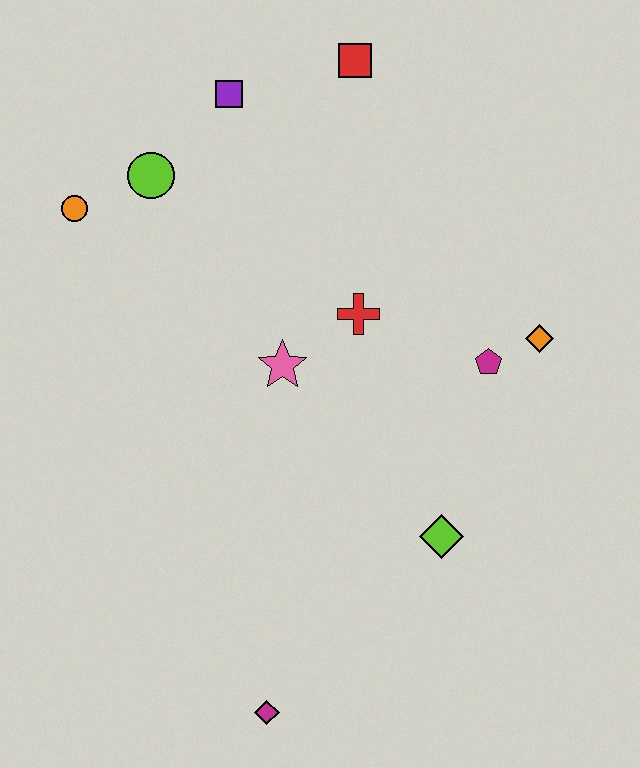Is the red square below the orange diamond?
No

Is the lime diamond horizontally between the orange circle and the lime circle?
No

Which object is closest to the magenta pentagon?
The orange diamond is closest to the magenta pentagon.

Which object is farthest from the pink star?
The magenta diamond is farthest from the pink star.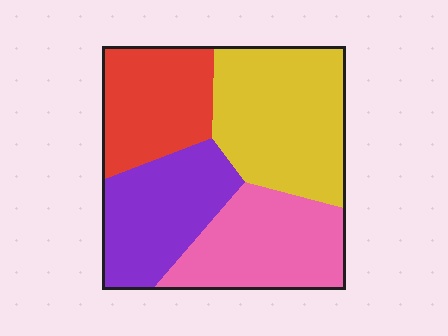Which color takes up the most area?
Yellow, at roughly 30%.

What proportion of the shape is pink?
Pink covers roughly 25% of the shape.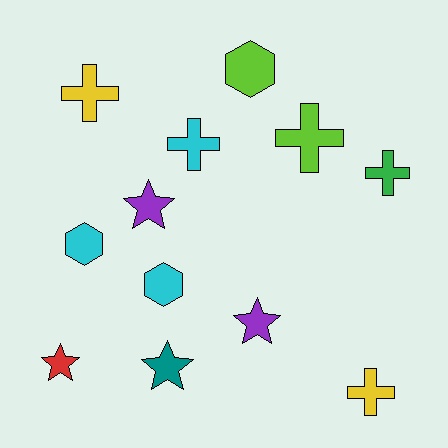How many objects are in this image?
There are 12 objects.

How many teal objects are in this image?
There is 1 teal object.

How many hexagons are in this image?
There are 3 hexagons.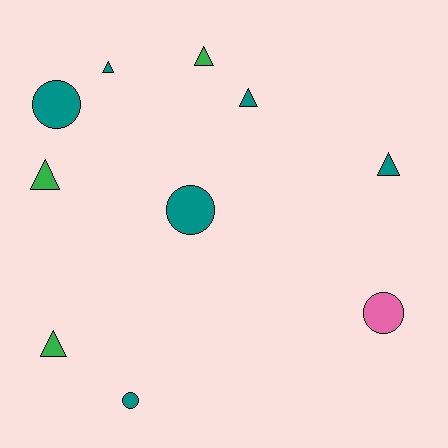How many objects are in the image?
There are 10 objects.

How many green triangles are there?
There are 3 green triangles.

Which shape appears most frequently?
Triangle, with 6 objects.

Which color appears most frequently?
Teal, with 6 objects.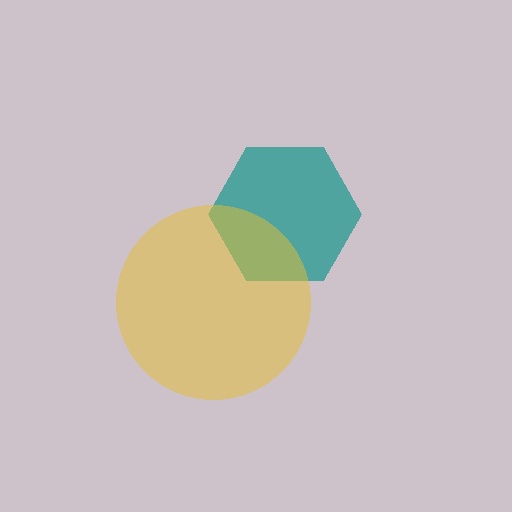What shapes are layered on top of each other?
The layered shapes are: a teal hexagon, a yellow circle.